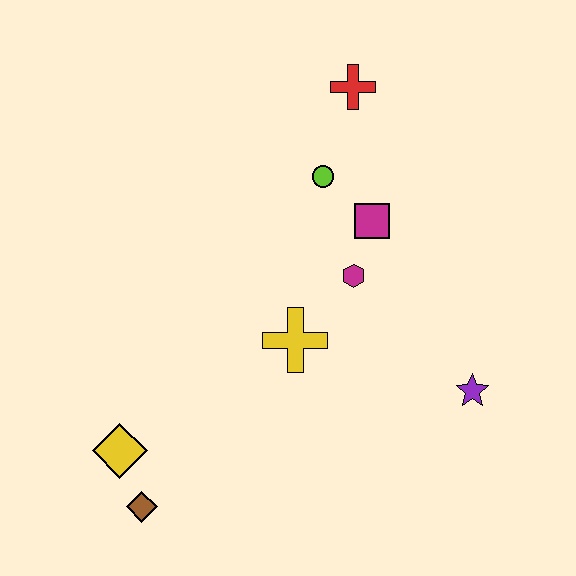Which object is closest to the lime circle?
The magenta square is closest to the lime circle.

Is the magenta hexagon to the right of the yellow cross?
Yes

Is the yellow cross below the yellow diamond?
No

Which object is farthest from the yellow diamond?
The red cross is farthest from the yellow diamond.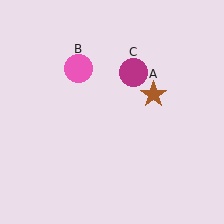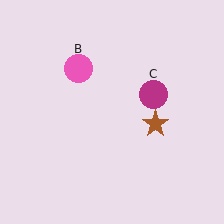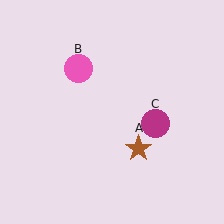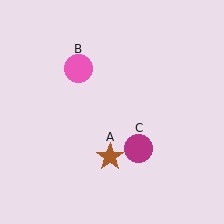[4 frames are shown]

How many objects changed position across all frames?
2 objects changed position: brown star (object A), magenta circle (object C).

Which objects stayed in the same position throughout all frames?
Pink circle (object B) remained stationary.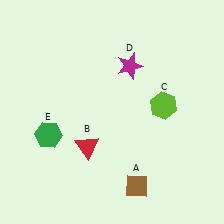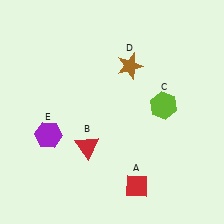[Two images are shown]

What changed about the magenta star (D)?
In Image 1, D is magenta. In Image 2, it changed to brown.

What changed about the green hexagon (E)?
In Image 1, E is green. In Image 2, it changed to purple.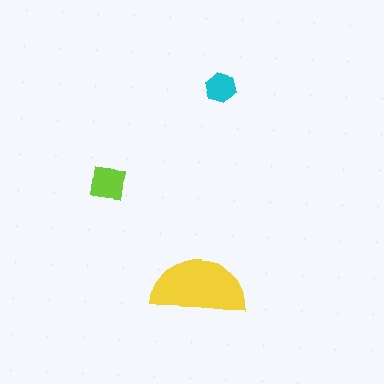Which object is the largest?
The yellow semicircle.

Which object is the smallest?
The cyan hexagon.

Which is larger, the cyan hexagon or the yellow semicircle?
The yellow semicircle.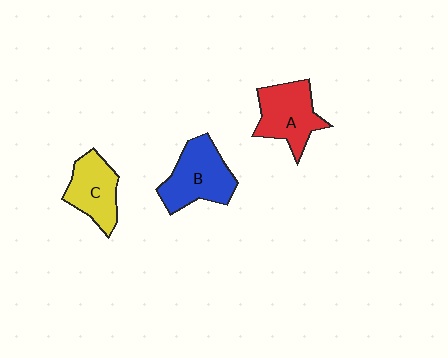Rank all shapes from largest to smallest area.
From largest to smallest: B (blue), A (red), C (yellow).